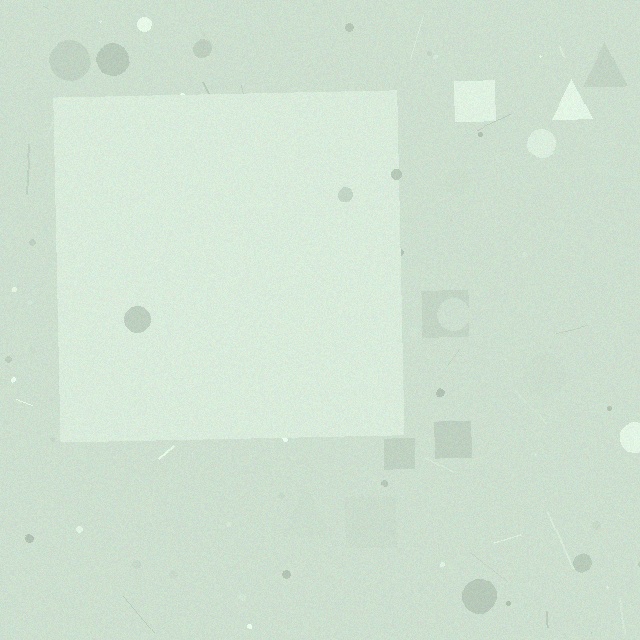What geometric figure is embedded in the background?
A square is embedded in the background.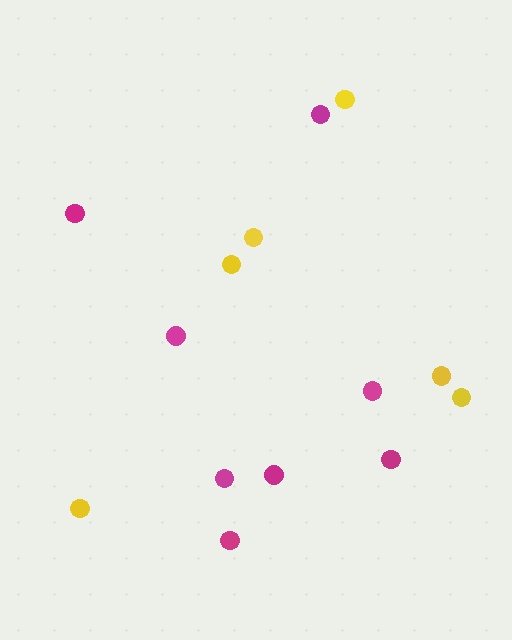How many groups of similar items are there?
There are 2 groups: one group of magenta circles (8) and one group of yellow circles (6).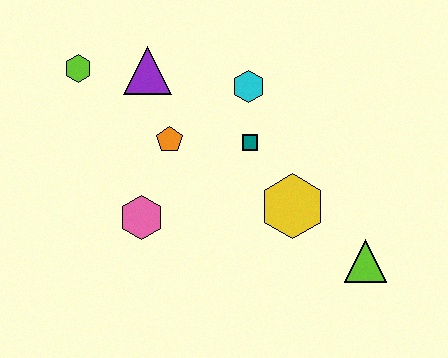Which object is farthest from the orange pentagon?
The lime triangle is farthest from the orange pentagon.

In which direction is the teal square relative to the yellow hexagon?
The teal square is above the yellow hexagon.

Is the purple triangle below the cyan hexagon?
No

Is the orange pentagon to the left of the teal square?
Yes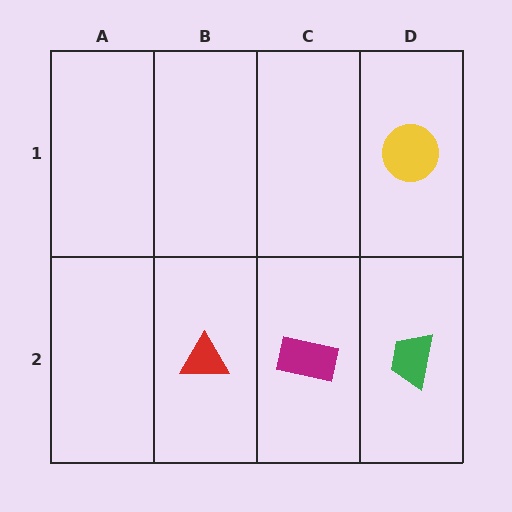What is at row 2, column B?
A red triangle.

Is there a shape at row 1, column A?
No, that cell is empty.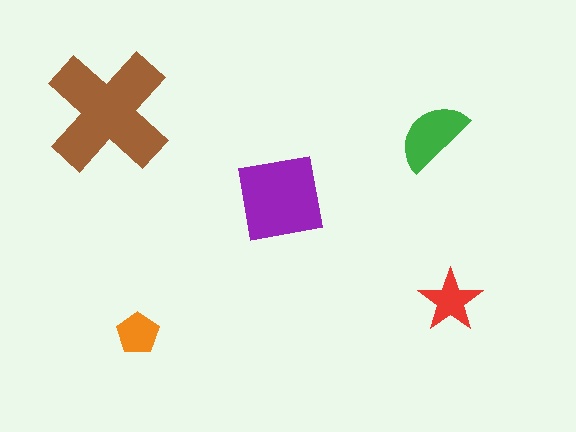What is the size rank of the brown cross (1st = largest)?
1st.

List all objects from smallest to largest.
The orange pentagon, the red star, the green semicircle, the purple square, the brown cross.